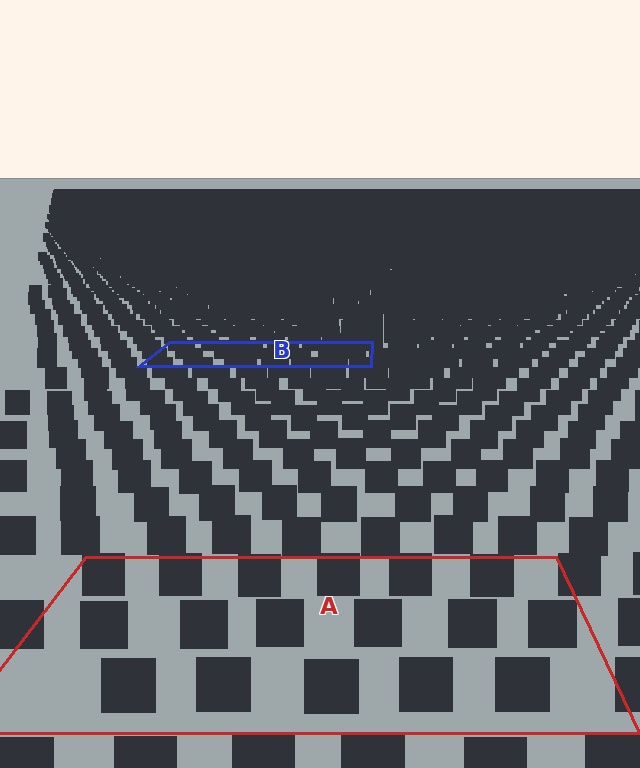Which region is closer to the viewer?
Region A is closer. The texture elements there are larger and more spread out.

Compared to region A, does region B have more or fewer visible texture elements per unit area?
Region B has more texture elements per unit area — they are packed more densely because it is farther away.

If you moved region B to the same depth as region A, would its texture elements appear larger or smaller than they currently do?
They would appear larger. At a closer depth, the same texture elements are projected at a bigger on-screen size.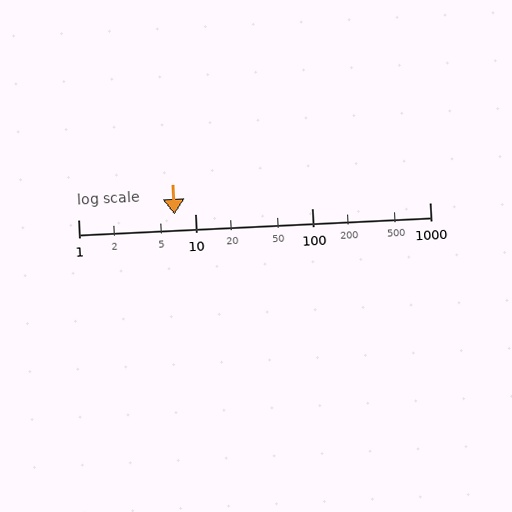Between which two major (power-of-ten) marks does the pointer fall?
The pointer is between 1 and 10.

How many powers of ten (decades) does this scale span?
The scale spans 3 decades, from 1 to 1000.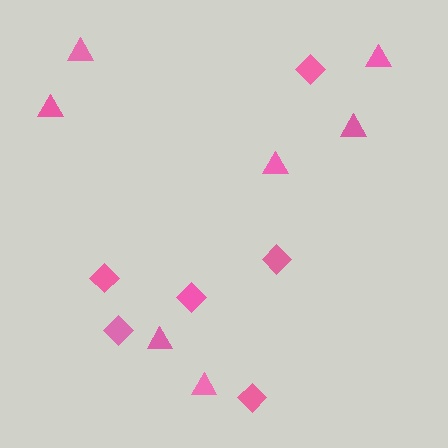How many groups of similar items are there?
There are 2 groups: one group of diamonds (6) and one group of triangles (7).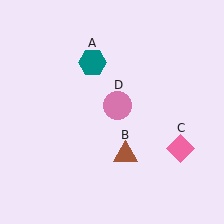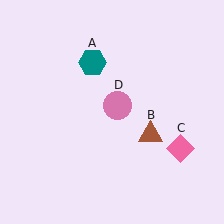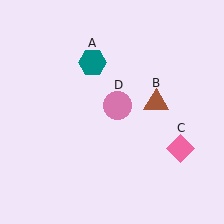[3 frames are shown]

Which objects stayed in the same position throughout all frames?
Teal hexagon (object A) and pink diamond (object C) and pink circle (object D) remained stationary.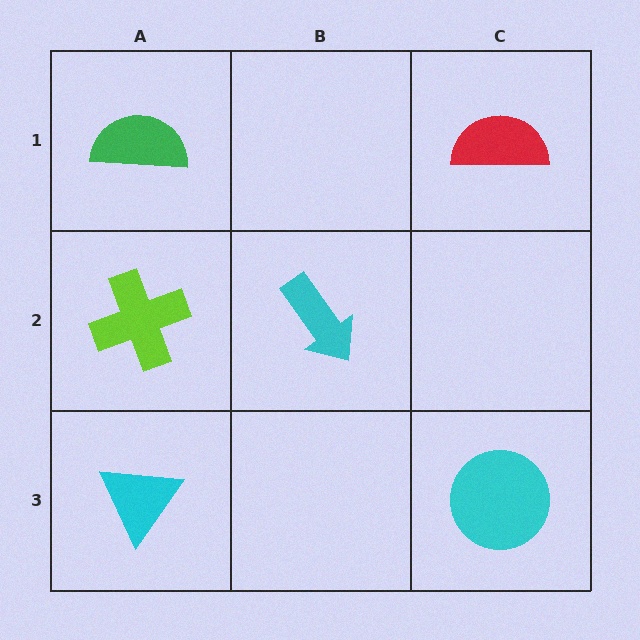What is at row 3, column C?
A cyan circle.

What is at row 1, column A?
A green semicircle.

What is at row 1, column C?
A red semicircle.